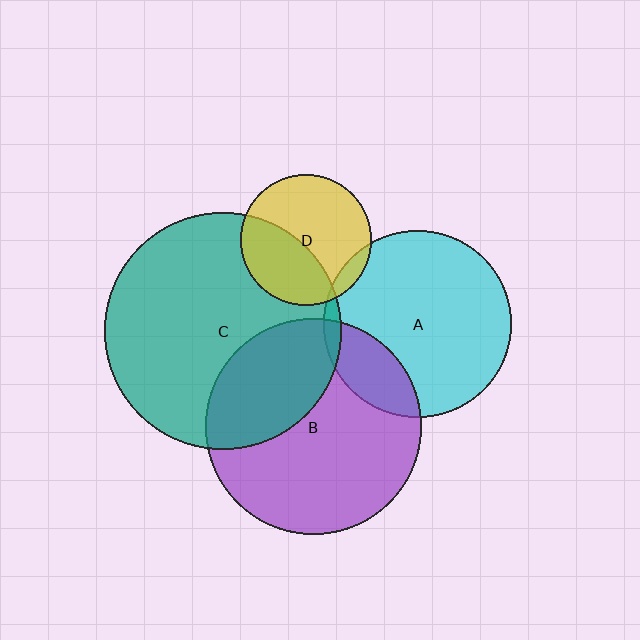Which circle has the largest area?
Circle C (teal).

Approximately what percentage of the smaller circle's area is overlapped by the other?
Approximately 20%.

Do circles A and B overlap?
Yes.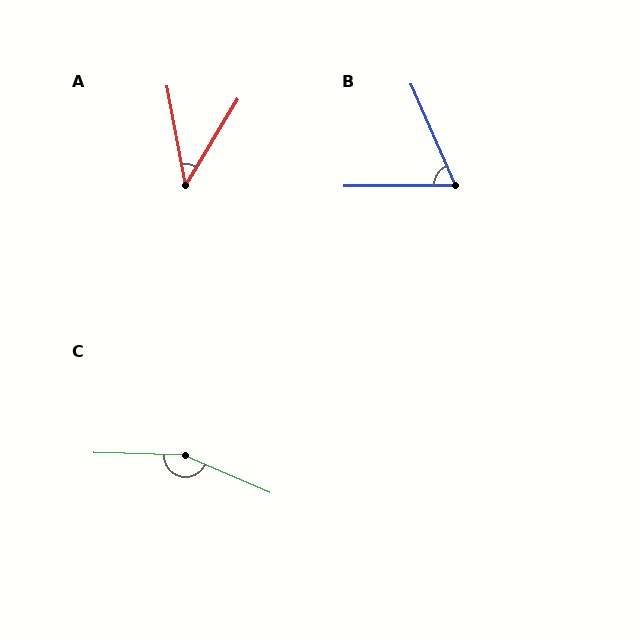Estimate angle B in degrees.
Approximately 67 degrees.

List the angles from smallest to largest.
A (42°), B (67°), C (158°).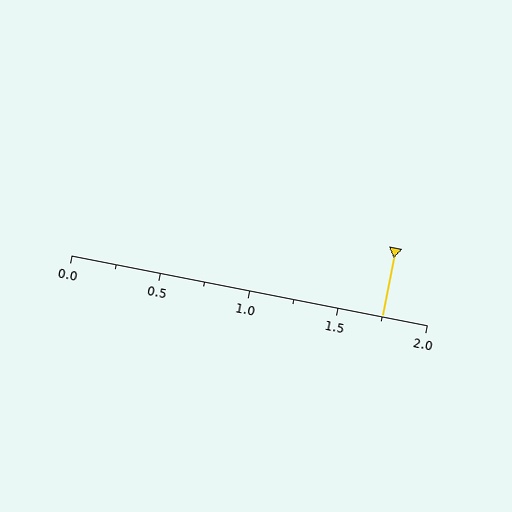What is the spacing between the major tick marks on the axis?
The major ticks are spaced 0.5 apart.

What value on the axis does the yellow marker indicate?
The marker indicates approximately 1.75.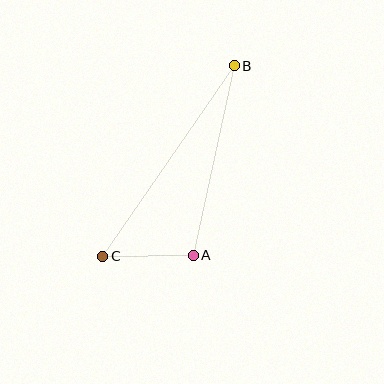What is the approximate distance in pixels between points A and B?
The distance between A and B is approximately 194 pixels.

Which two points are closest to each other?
Points A and C are closest to each other.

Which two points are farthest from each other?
Points B and C are farthest from each other.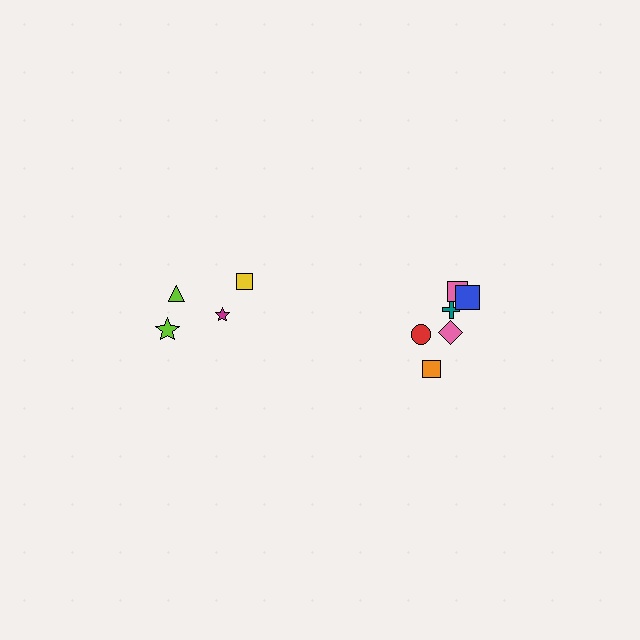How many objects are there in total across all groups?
There are 10 objects.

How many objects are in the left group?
There are 4 objects.